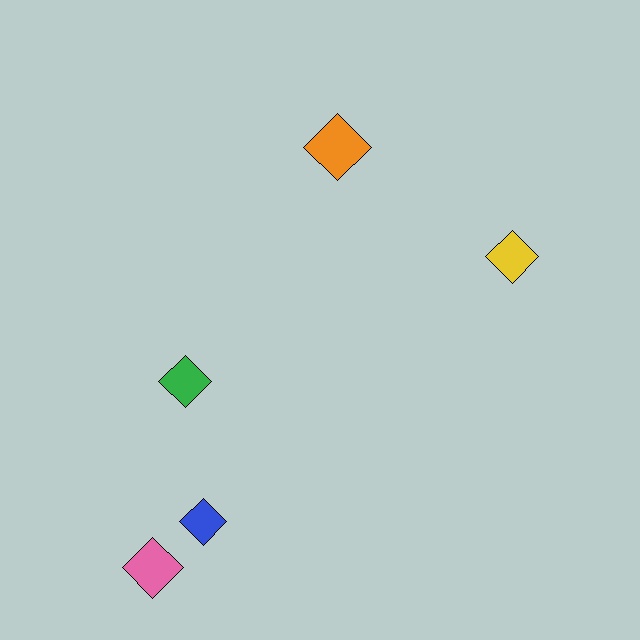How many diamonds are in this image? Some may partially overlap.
There are 5 diamonds.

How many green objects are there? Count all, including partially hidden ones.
There is 1 green object.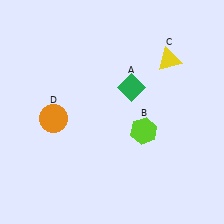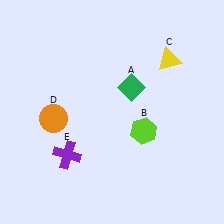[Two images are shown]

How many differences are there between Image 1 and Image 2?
There is 1 difference between the two images.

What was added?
A purple cross (E) was added in Image 2.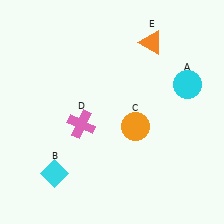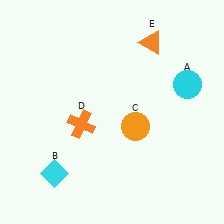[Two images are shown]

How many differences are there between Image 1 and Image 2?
There is 1 difference between the two images.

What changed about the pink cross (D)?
In Image 1, D is pink. In Image 2, it changed to orange.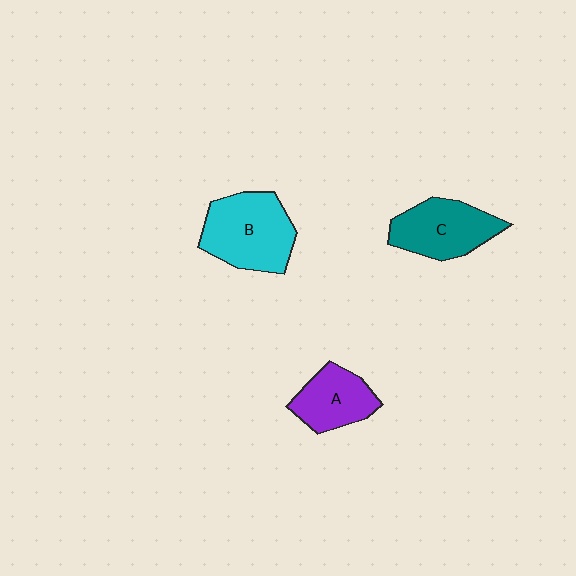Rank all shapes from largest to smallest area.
From largest to smallest: B (cyan), C (teal), A (purple).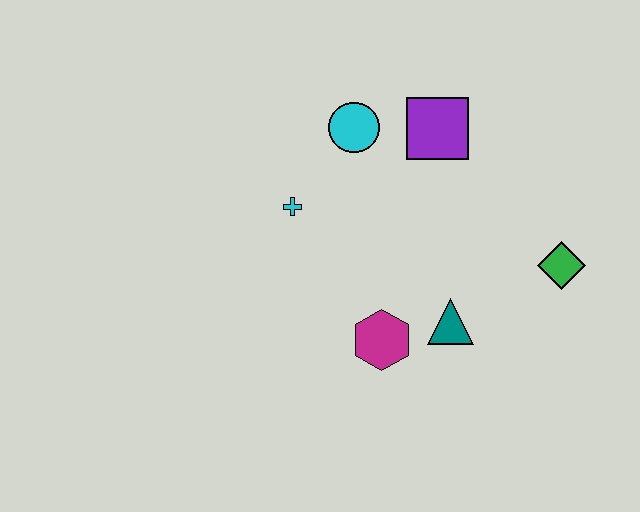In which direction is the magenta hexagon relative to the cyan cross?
The magenta hexagon is below the cyan cross.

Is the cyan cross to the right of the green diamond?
No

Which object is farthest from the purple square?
The magenta hexagon is farthest from the purple square.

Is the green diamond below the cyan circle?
Yes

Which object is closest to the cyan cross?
The cyan circle is closest to the cyan cross.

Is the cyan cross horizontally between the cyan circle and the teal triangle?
No